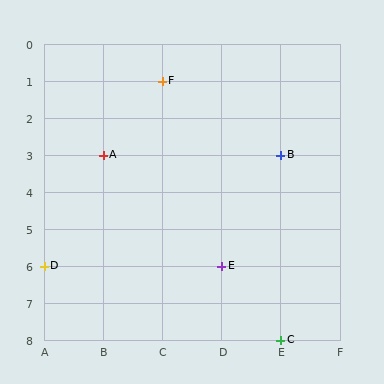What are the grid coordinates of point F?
Point F is at grid coordinates (C, 1).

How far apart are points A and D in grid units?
Points A and D are 1 column and 3 rows apart (about 3.2 grid units diagonally).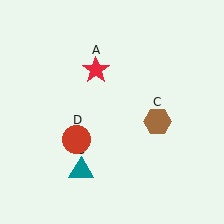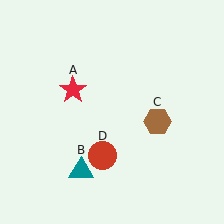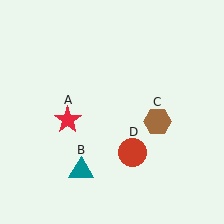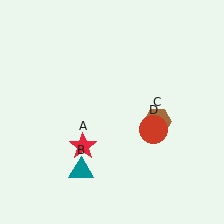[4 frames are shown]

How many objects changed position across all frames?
2 objects changed position: red star (object A), red circle (object D).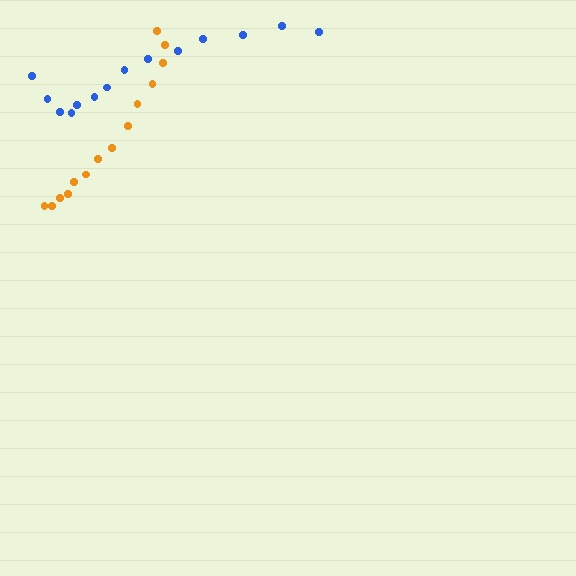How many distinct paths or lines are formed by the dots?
There are 2 distinct paths.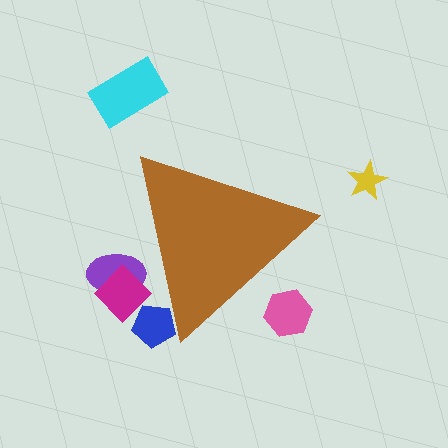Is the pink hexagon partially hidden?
Yes, the pink hexagon is partially hidden behind the brown triangle.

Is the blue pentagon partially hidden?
Yes, the blue pentagon is partially hidden behind the brown triangle.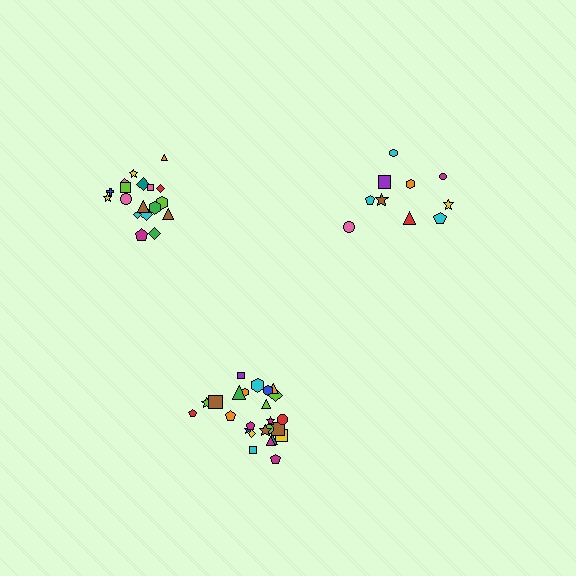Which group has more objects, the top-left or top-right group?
The top-left group.